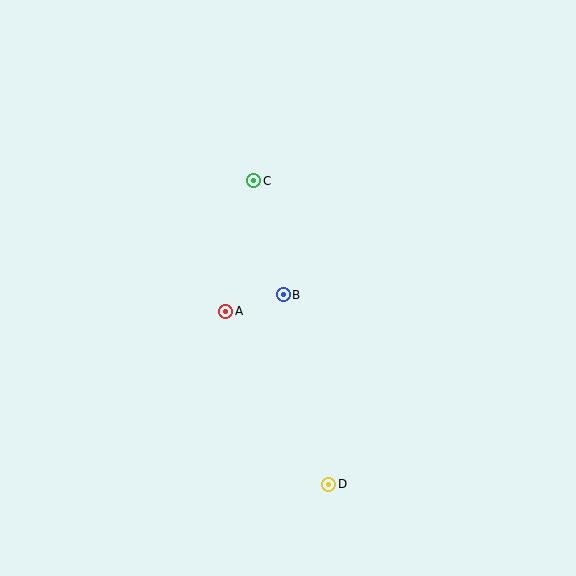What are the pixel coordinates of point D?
Point D is at (329, 484).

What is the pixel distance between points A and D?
The distance between A and D is 202 pixels.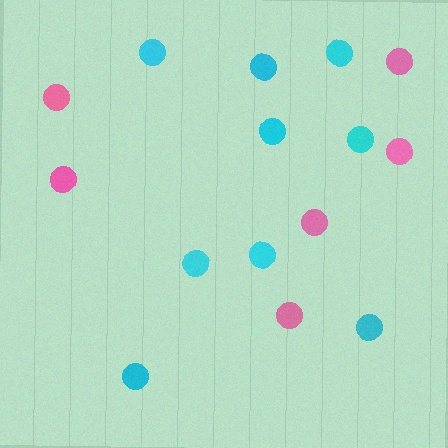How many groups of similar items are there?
There are 2 groups: one group of cyan circles (9) and one group of pink circles (6).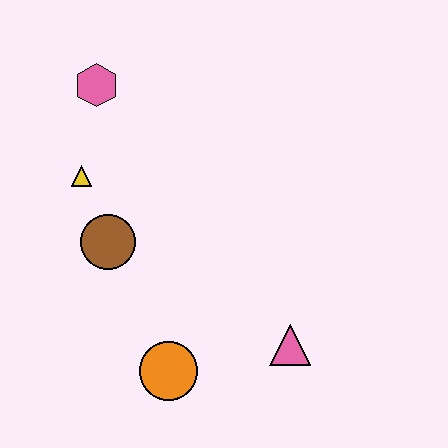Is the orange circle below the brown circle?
Yes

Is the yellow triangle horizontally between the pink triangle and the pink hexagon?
No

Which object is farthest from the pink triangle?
The pink hexagon is farthest from the pink triangle.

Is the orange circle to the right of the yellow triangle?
Yes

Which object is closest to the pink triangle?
The orange circle is closest to the pink triangle.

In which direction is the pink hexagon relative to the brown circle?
The pink hexagon is above the brown circle.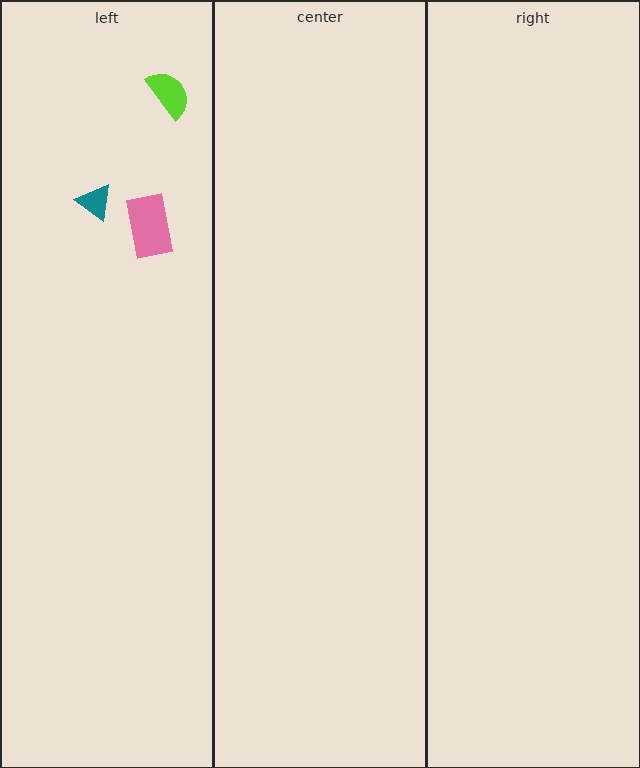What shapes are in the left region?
The pink rectangle, the teal triangle, the lime semicircle.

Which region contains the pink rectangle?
The left region.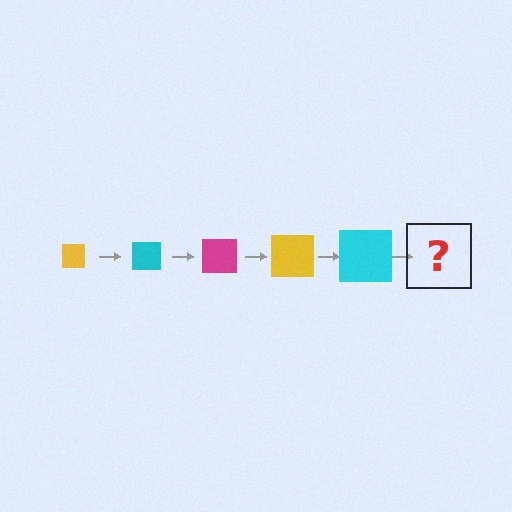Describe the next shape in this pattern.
It should be a magenta square, larger than the previous one.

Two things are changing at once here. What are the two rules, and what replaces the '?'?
The two rules are that the square grows larger each step and the color cycles through yellow, cyan, and magenta. The '?' should be a magenta square, larger than the previous one.